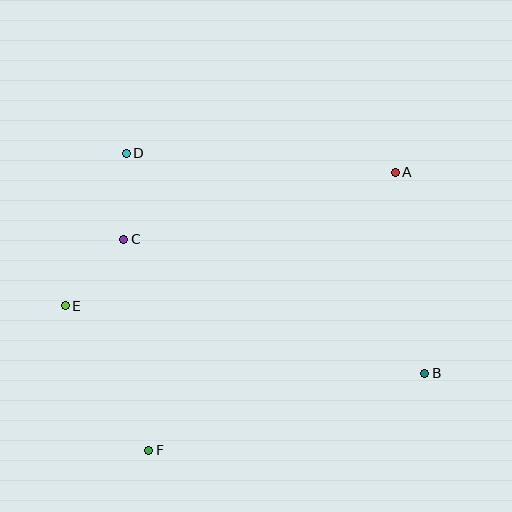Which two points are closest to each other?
Points C and D are closest to each other.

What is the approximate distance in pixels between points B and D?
The distance between B and D is approximately 371 pixels.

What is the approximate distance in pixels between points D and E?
The distance between D and E is approximately 164 pixels.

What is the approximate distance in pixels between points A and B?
The distance between A and B is approximately 203 pixels.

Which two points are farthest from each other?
Points A and F are farthest from each other.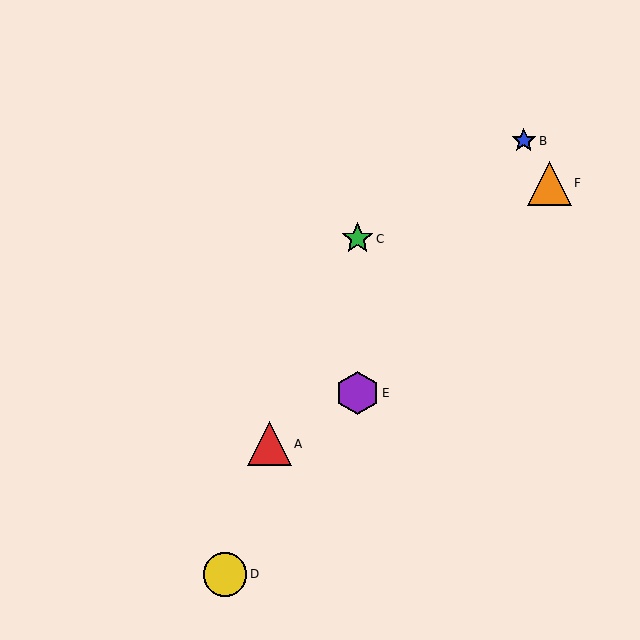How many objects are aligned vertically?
2 objects (C, E) are aligned vertically.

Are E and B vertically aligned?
No, E is at x≈357 and B is at x≈524.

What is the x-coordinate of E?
Object E is at x≈357.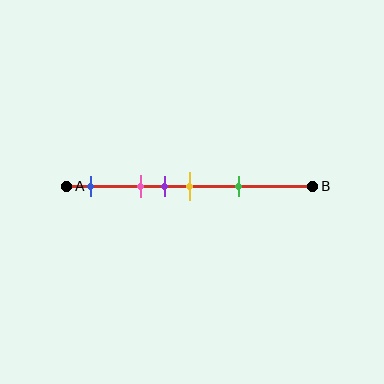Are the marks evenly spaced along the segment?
No, the marks are not evenly spaced.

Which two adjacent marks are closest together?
The purple and yellow marks are the closest adjacent pair.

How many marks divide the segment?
There are 5 marks dividing the segment.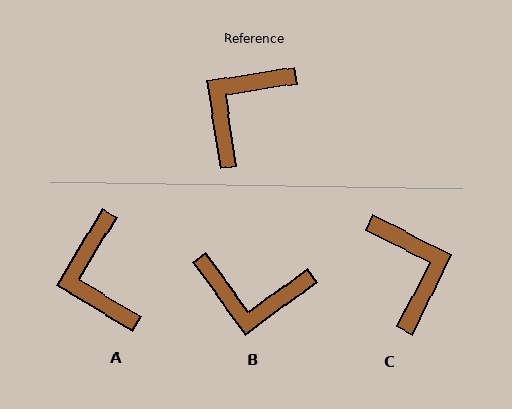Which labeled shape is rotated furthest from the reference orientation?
C, about 125 degrees away.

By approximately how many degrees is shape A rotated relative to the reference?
Approximately 50 degrees counter-clockwise.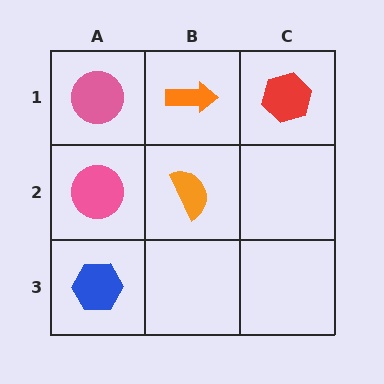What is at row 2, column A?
A pink circle.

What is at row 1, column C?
A red hexagon.